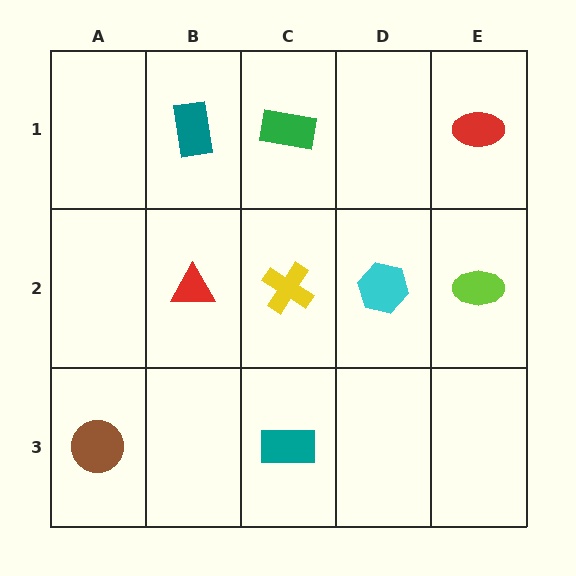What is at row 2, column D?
A cyan hexagon.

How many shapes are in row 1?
3 shapes.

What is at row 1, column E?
A red ellipse.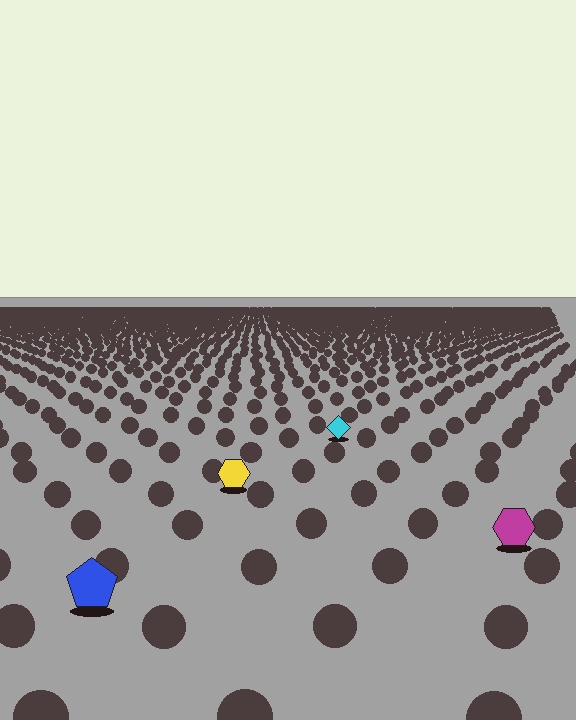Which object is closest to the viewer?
The blue pentagon is closest. The texture marks near it are larger and more spread out.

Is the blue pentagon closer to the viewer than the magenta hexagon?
Yes. The blue pentagon is closer — you can tell from the texture gradient: the ground texture is coarser near it.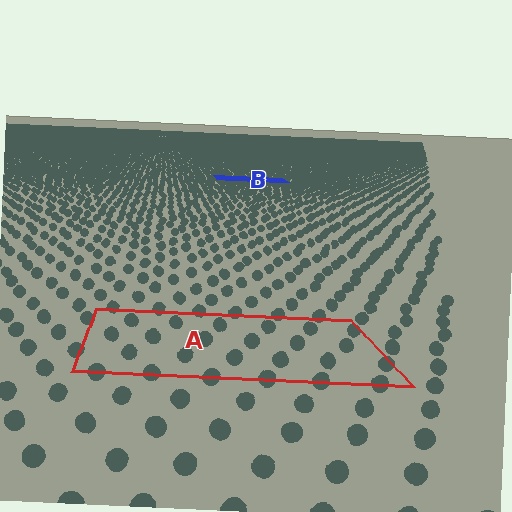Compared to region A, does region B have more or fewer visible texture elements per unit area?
Region B has more texture elements per unit area — they are packed more densely because it is farther away.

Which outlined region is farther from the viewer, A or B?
Region B is farther from the viewer — the texture elements inside it appear smaller and more densely packed.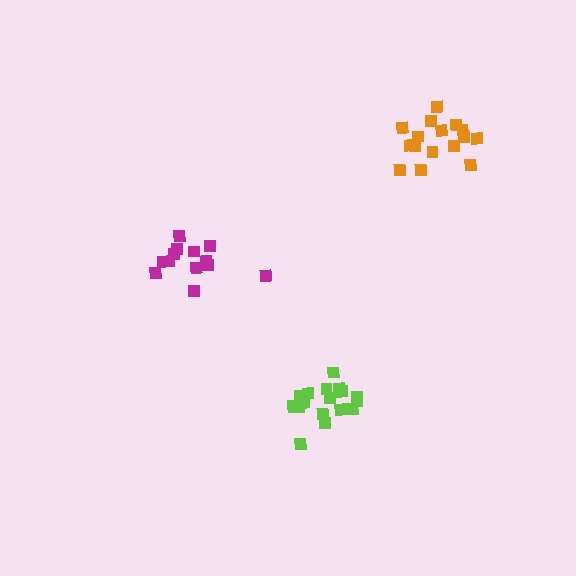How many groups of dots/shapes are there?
There are 3 groups.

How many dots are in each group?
Group 1: 13 dots, Group 2: 19 dots, Group 3: 16 dots (48 total).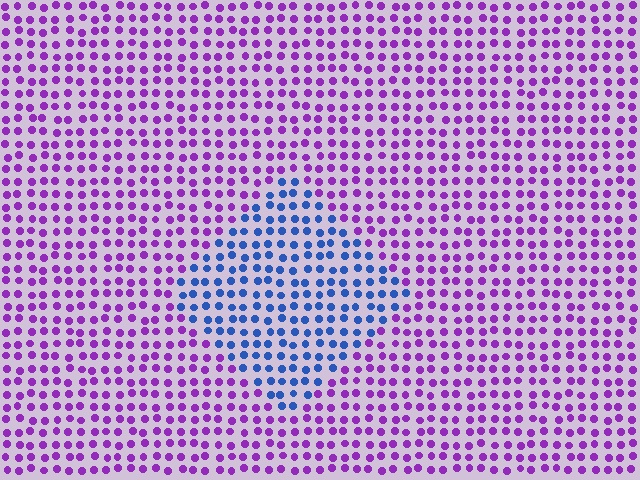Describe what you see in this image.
The image is filled with small purple elements in a uniform arrangement. A diamond-shaped region is visible where the elements are tinted to a slightly different hue, forming a subtle color boundary.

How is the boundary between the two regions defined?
The boundary is defined purely by a slight shift in hue (about 63 degrees). Spacing, size, and orientation are identical on both sides.